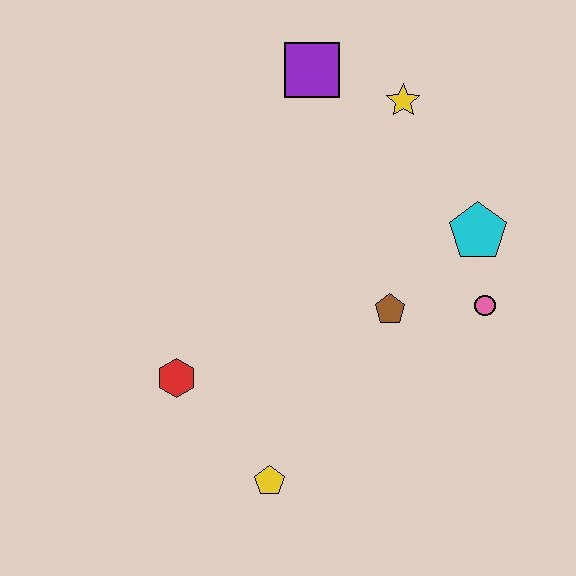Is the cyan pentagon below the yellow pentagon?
No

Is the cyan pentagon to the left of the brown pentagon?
No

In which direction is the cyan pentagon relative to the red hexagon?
The cyan pentagon is to the right of the red hexagon.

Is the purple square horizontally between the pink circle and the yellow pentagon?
Yes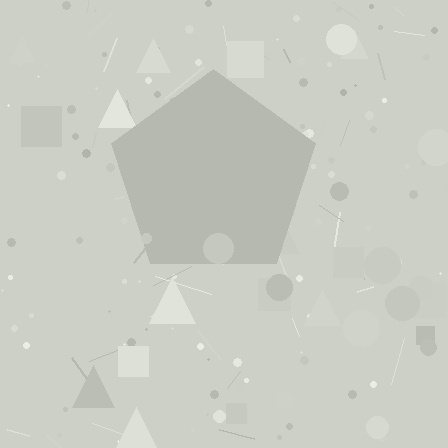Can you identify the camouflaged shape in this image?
The camouflaged shape is a pentagon.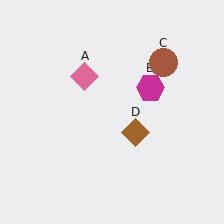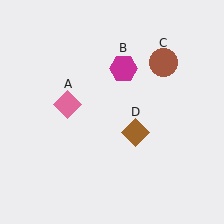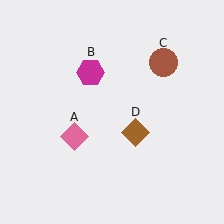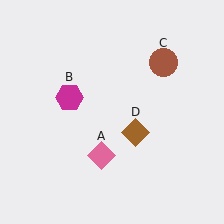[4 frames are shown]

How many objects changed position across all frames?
2 objects changed position: pink diamond (object A), magenta hexagon (object B).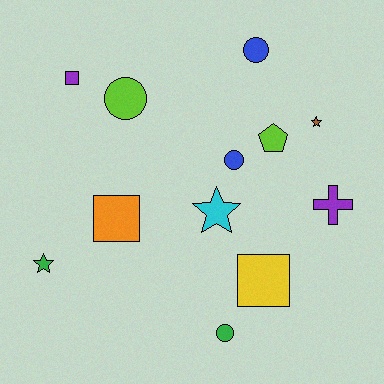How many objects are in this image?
There are 12 objects.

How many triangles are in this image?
There are no triangles.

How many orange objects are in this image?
There is 1 orange object.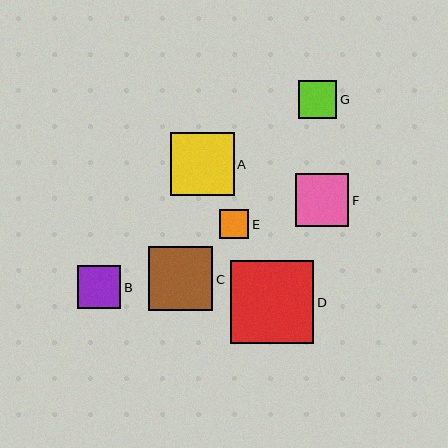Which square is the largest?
Square D is the largest with a size of approximately 83 pixels.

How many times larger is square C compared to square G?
Square C is approximately 1.7 times the size of square G.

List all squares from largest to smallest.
From largest to smallest: D, C, A, F, B, G, E.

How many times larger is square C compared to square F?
Square C is approximately 1.2 times the size of square F.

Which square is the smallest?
Square E is the smallest with a size of approximately 29 pixels.